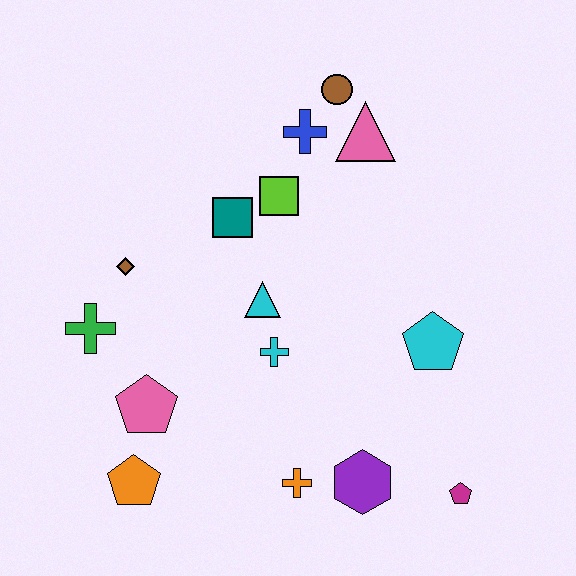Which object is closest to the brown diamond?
The green cross is closest to the brown diamond.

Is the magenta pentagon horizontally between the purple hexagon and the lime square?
No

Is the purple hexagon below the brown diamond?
Yes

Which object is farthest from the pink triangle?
The orange pentagon is farthest from the pink triangle.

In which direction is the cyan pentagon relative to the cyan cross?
The cyan pentagon is to the right of the cyan cross.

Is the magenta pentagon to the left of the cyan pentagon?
No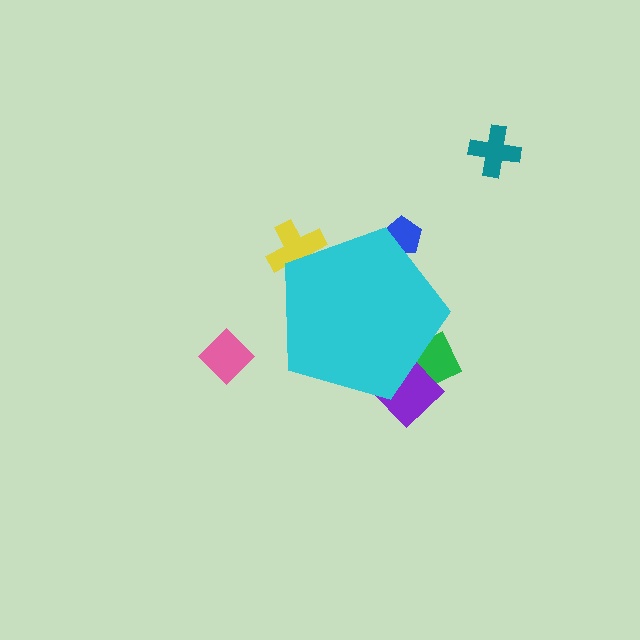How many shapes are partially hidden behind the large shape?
4 shapes are partially hidden.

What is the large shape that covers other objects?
A cyan pentagon.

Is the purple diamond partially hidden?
Yes, the purple diamond is partially hidden behind the cyan pentagon.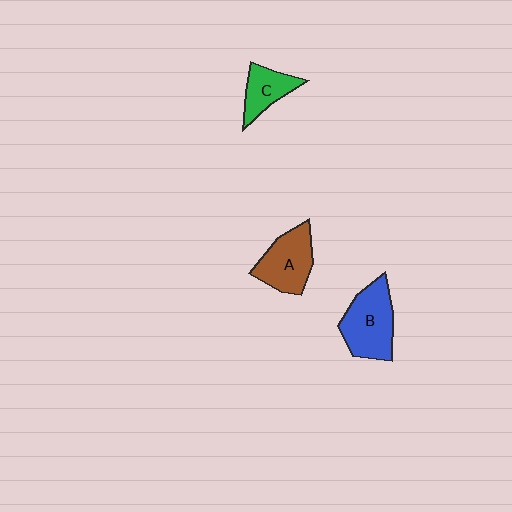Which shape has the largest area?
Shape B (blue).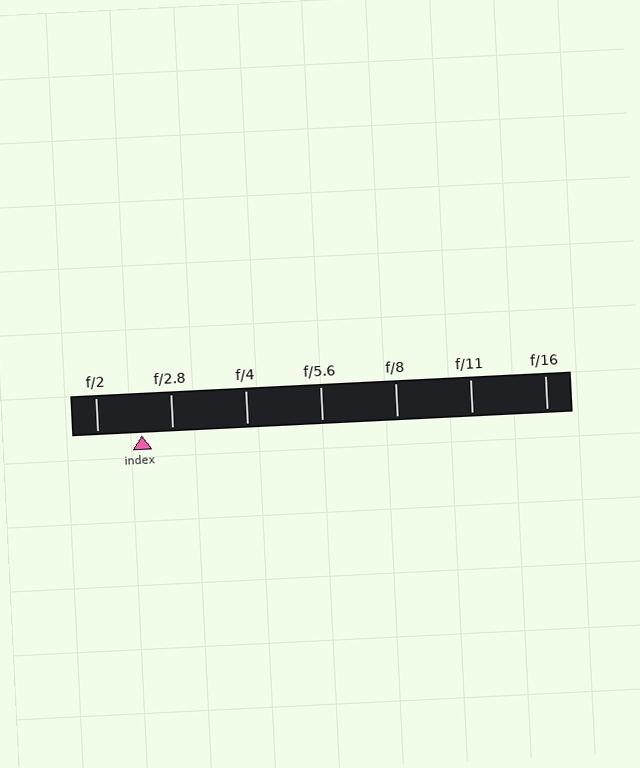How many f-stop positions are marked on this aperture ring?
There are 7 f-stop positions marked.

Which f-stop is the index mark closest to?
The index mark is closest to f/2.8.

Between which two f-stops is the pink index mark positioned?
The index mark is between f/2 and f/2.8.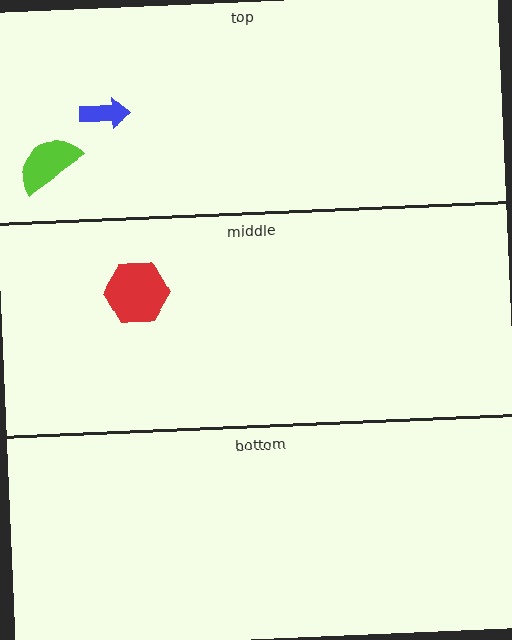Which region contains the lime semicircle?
The top region.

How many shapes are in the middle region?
1.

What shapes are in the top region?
The blue arrow, the lime semicircle.